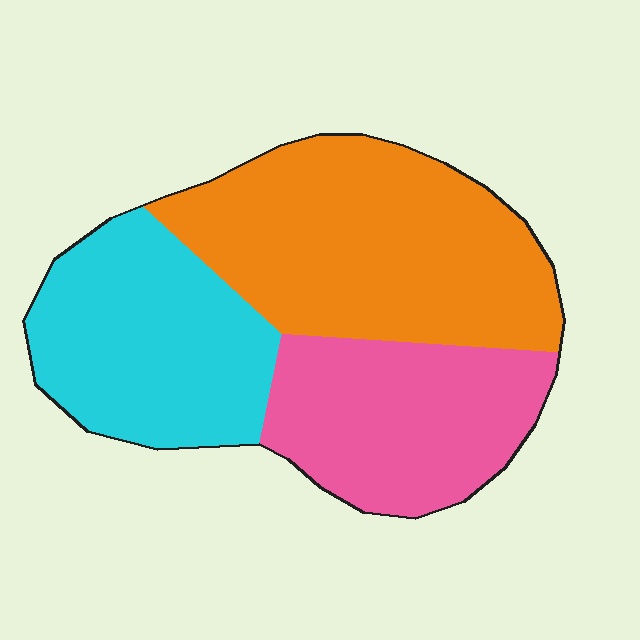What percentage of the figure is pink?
Pink covers 28% of the figure.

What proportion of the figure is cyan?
Cyan covers about 30% of the figure.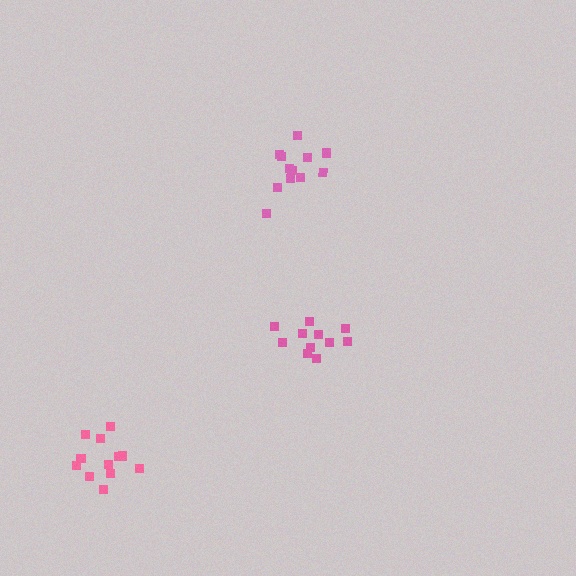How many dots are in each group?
Group 1: 12 dots, Group 2: 11 dots, Group 3: 12 dots (35 total).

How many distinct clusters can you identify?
There are 3 distinct clusters.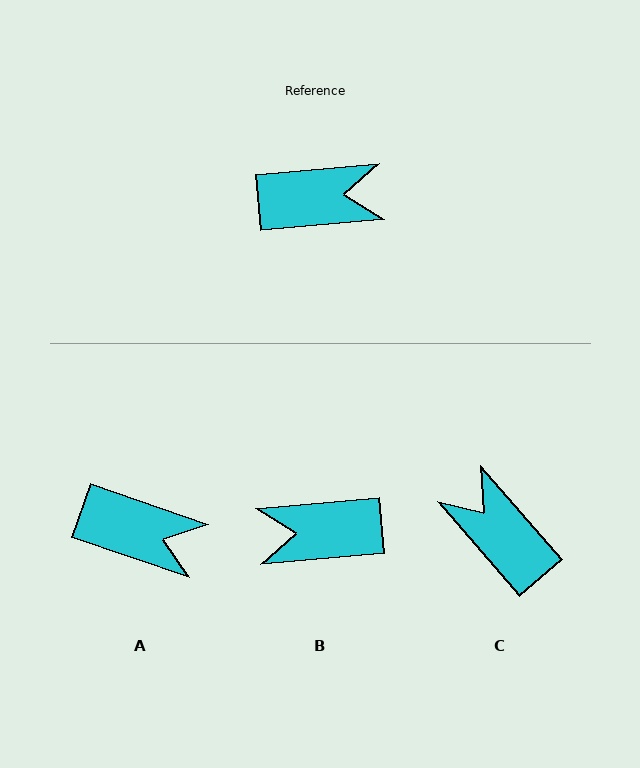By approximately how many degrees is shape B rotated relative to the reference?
Approximately 180 degrees clockwise.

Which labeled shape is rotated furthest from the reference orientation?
B, about 180 degrees away.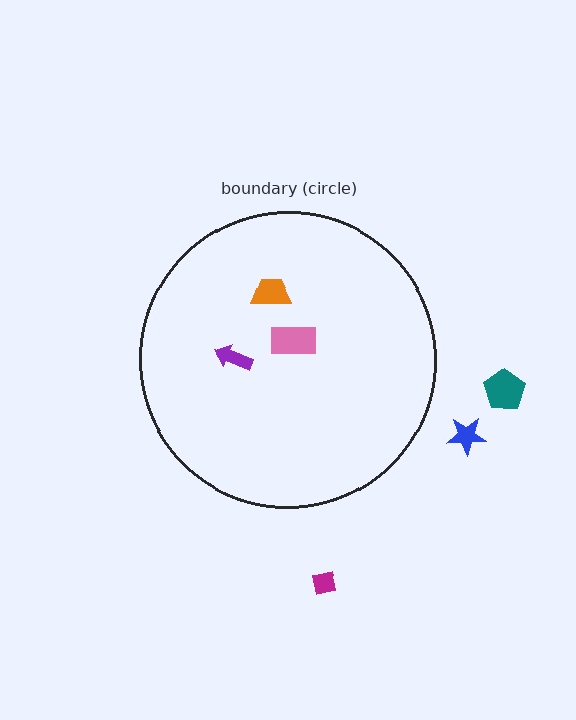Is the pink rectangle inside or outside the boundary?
Inside.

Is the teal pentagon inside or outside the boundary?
Outside.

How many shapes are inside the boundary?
3 inside, 3 outside.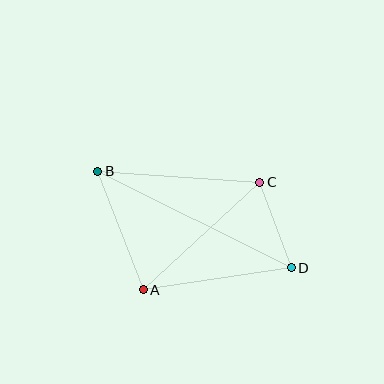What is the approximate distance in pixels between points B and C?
The distance between B and C is approximately 163 pixels.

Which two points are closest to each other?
Points C and D are closest to each other.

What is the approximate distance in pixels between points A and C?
The distance between A and C is approximately 159 pixels.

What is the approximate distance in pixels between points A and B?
The distance between A and B is approximately 127 pixels.